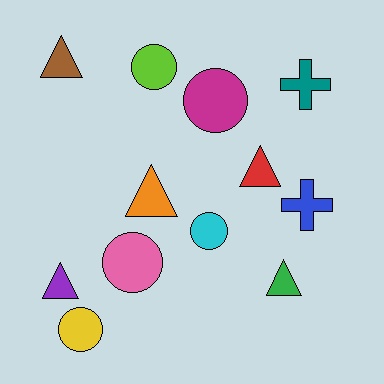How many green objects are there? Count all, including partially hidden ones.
There is 1 green object.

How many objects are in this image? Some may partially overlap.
There are 12 objects.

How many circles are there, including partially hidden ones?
There are 5 circles.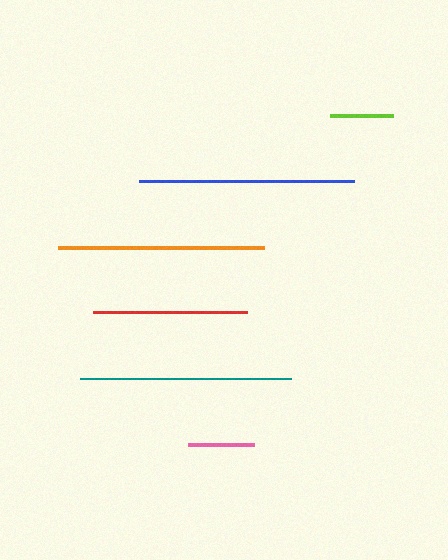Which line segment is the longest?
The blue line is the longest at approximately 215 pixels.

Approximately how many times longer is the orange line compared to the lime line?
The orange line is approximately 3.3 times the length of the lime line.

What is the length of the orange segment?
The orange segment is approximately 206 pixels long.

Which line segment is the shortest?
The lime line is the shortest at approximately 63 pixels.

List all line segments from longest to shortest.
From longest to shortest: blue, teal, orange, red, pink, lime.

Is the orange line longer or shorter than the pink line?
The orange line is longer than the pink line.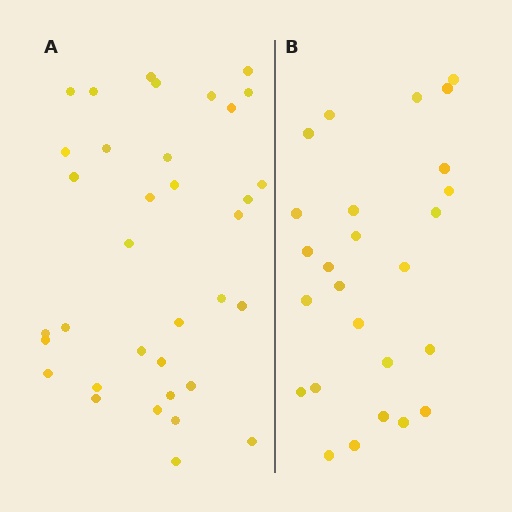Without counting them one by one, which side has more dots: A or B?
Region A (the left region) has more dots.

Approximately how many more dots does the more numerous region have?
Region A has roughly 8 or so more dots than region B.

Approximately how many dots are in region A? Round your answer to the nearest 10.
About 40 dots. (The exact count is 35, which rounds to 40.)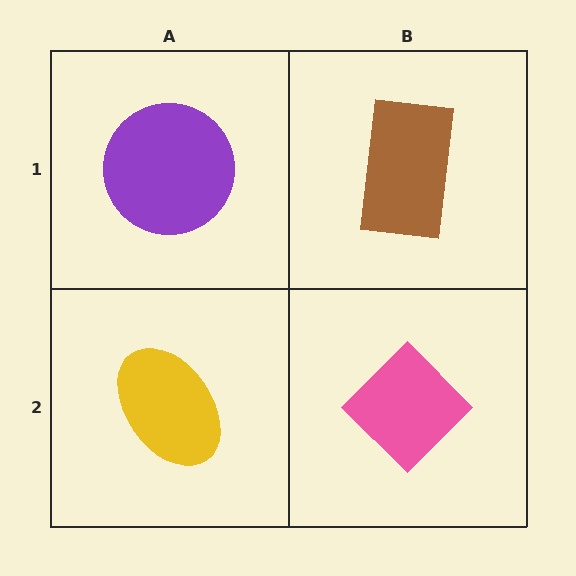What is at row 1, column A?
A purple circle.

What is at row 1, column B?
A brown rectangle.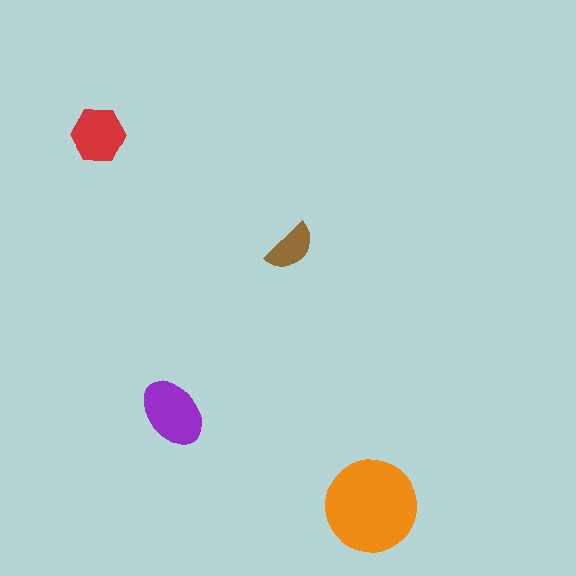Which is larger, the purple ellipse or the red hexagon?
The purple ellipse.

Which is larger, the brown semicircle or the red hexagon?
The red hexagon.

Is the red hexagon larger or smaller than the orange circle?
Smaller.